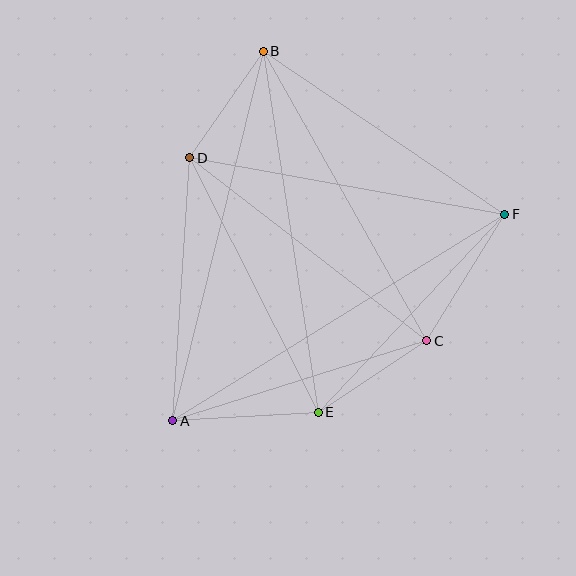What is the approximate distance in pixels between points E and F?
The distance between E and F is approximately 272 pixels.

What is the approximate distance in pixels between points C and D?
The distance between C and D is approximately 299 pixels.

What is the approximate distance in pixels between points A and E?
The distance between A and E is approximately 146 pixels.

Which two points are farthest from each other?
Points A and F are farthest from each other.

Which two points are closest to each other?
Points B and D are closest to each other.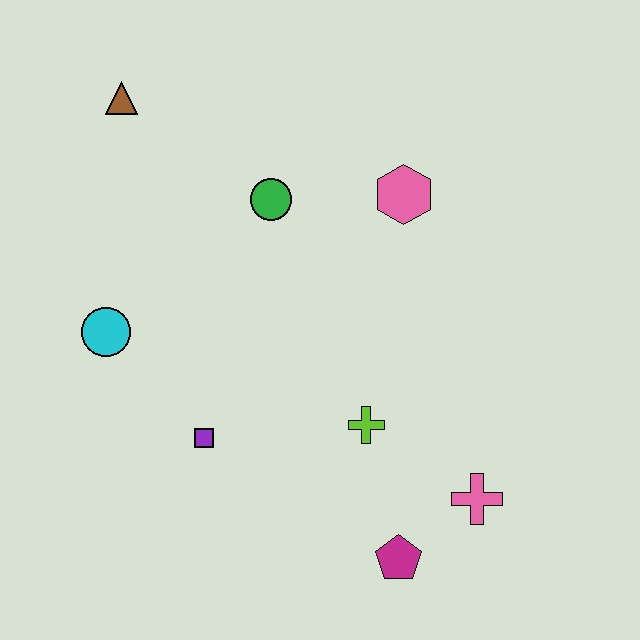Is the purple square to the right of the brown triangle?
Yes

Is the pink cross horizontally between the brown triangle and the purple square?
No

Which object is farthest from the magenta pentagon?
The brown triangle is farthest from the magenta pentagon.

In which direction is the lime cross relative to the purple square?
The lime cross is to the right of the purple square.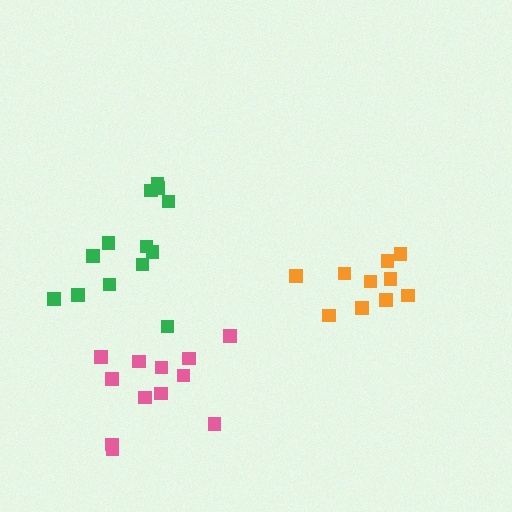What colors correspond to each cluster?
The clusters are colored: pink, orange, green.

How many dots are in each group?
Group 1: 12 dots, Group 2: 10 dots, Group 3: 13 dots (35 total).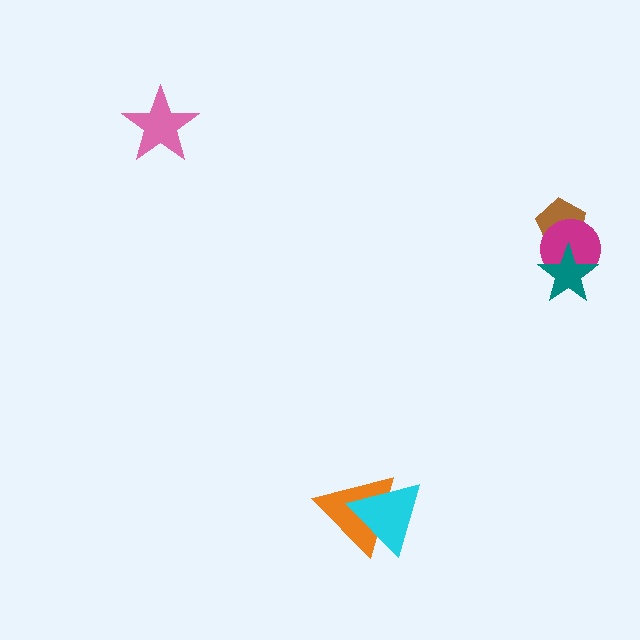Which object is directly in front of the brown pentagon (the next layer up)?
The magenta circle is directly in front of the brown pentagon.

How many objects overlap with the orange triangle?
1 object overlaps with the orange triangle.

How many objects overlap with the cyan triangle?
1 object overlaps with the cyan triangle.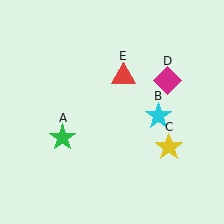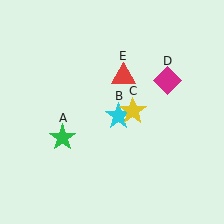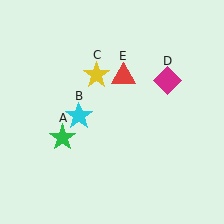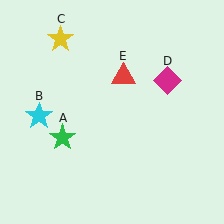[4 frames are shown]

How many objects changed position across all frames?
2 objects changed position: cyan star (object B), yellow star (object C).